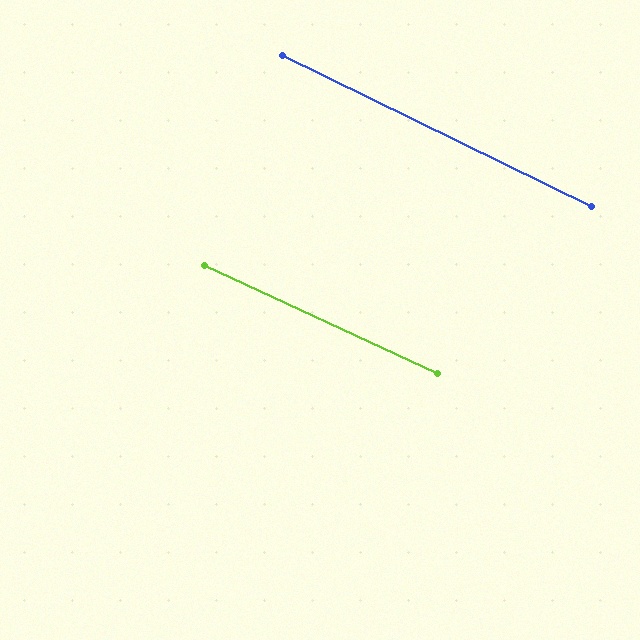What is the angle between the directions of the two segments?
Approximately 1 degree.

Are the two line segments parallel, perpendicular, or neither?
Parallel — their directions differ by only 1.2°.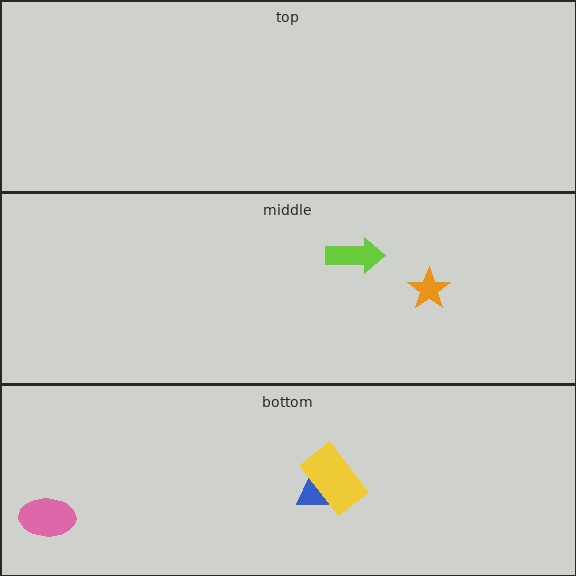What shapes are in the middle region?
The lime arrow, the orange star.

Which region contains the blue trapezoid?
The bottom region.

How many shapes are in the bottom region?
3.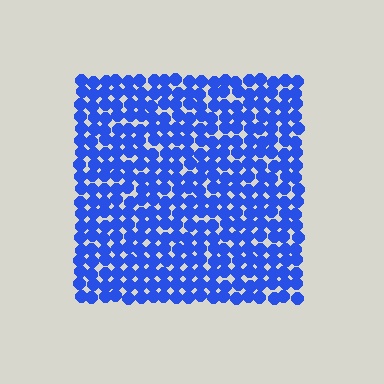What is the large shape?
The large shape is a square.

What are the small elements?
The small elements are circles.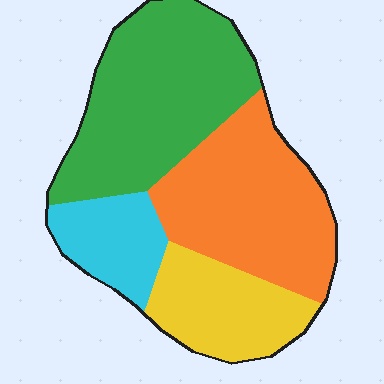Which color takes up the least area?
Cyan, at roughly 15%.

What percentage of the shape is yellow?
Yellow covers 18% of the shape.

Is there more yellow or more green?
Green.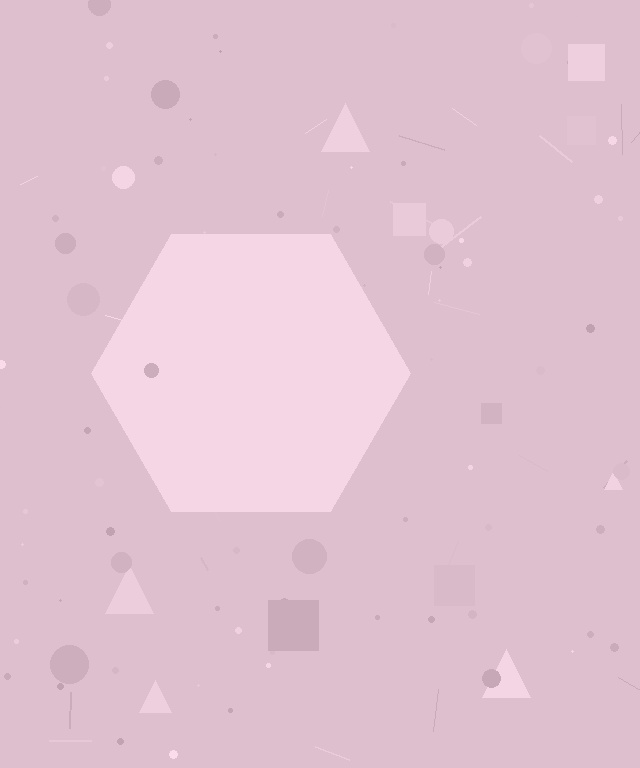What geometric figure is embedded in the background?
A hexagon is embedded in the background.